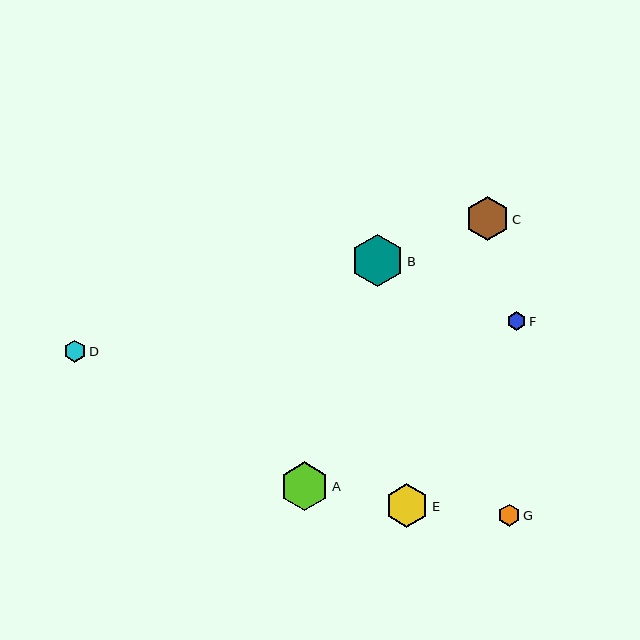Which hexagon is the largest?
Hexagon B is the largest with a size of approximately 53 pixels.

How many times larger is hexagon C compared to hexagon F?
Hexagon C is approximately 2.4 times the size of hexagon F.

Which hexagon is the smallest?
Hexagon F is the smallest with a size of approximately 18 pixels.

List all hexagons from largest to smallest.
From largest to smallest: B, A, C, E, D, G, F.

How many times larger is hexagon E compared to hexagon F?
Hexagon E is approximately 2.4 times the size of hexagon F.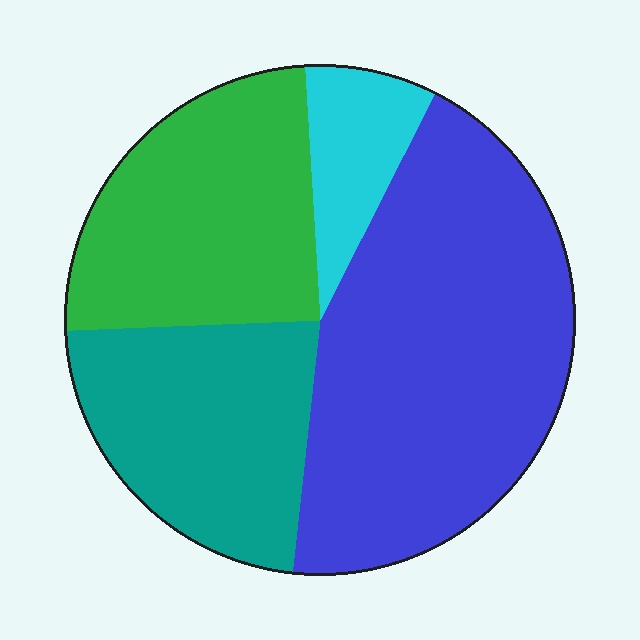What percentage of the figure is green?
Green covers around 25% of the figure.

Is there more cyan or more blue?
Blue.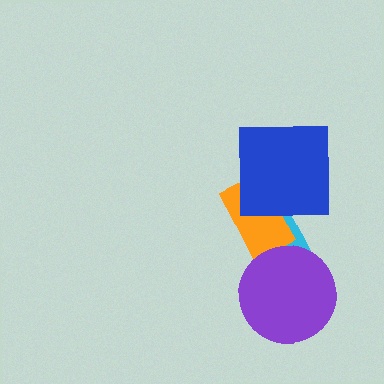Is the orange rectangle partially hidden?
Yes, it is partially covered by another shape.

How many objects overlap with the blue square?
2 objects overlap with the blue square.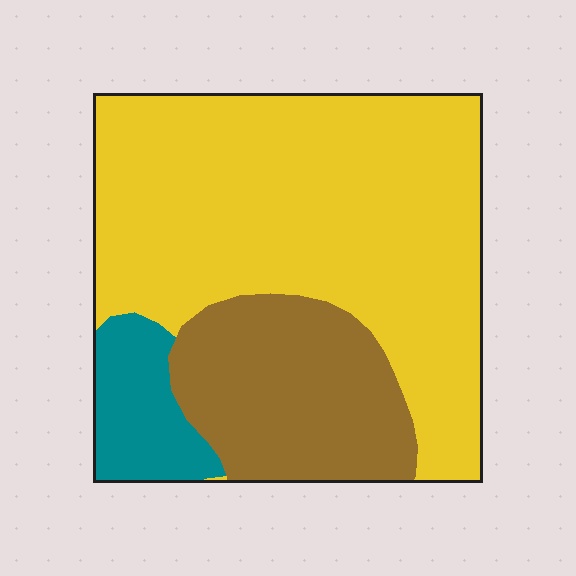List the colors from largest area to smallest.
From largest to smallest: yellow, brown, teal.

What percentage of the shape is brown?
Brown takes up about one quarter (1/4) of the shape.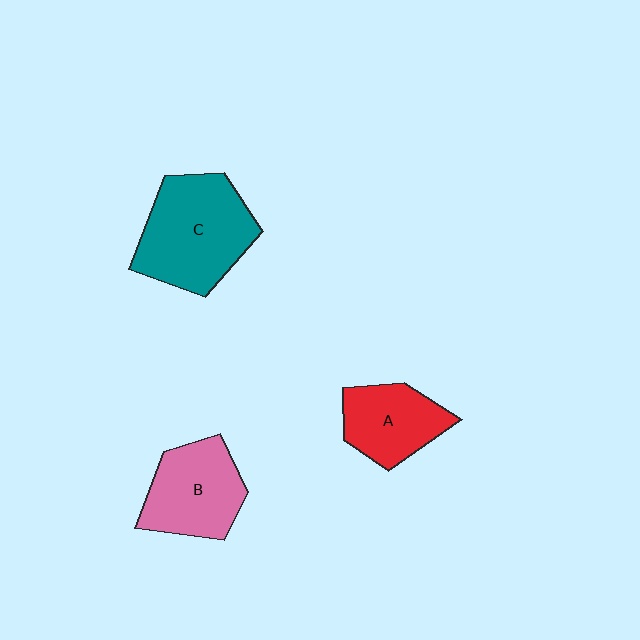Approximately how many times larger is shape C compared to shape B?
Approximately 1.3 times.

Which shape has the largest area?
Shape C (teal).